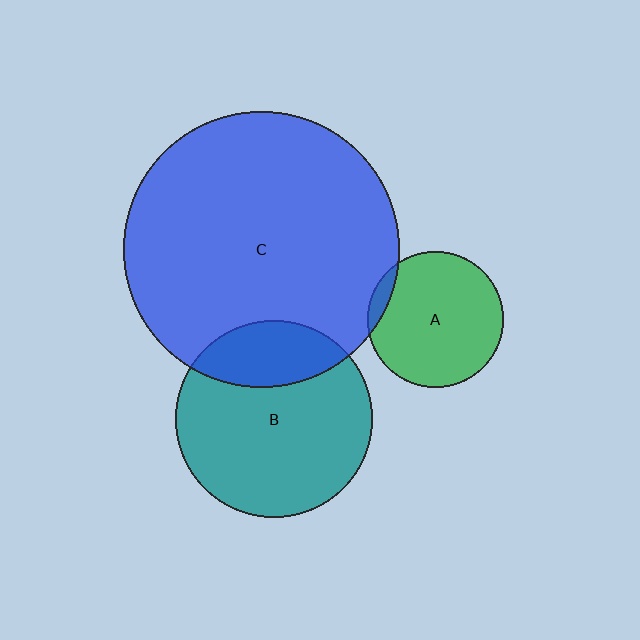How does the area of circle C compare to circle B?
Approximately 2.0 times.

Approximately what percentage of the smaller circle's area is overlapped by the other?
Approximately 25%.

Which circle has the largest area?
Circle C (blue).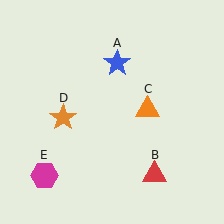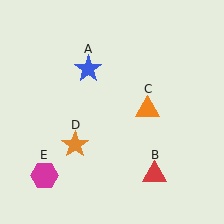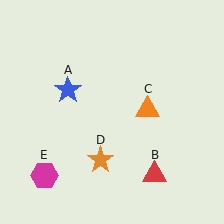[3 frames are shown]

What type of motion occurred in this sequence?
The blue star (object A), orange star (object D) rotated counterclockwise around the center of the scene.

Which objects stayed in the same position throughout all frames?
Red triangle (object B) and orange triangle (object C) and magenta hexagon (object E) remained stationary.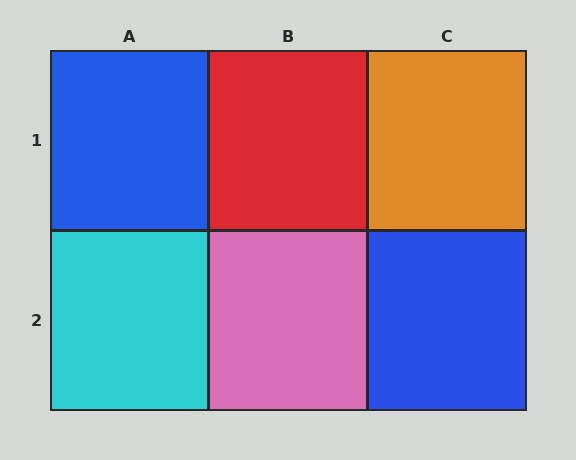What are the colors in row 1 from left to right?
Blue, red, orange.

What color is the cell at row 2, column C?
Blue.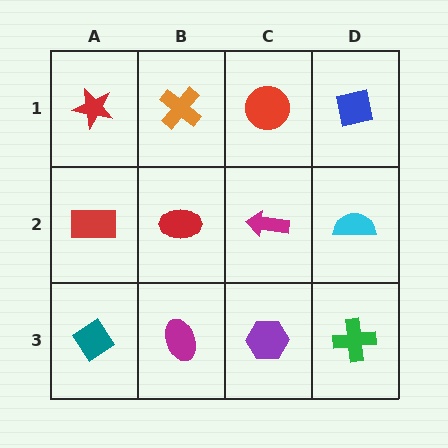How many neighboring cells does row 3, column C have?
3.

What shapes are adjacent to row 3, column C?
A magenta arrow (row 2, column C), a magenta ellipse (row 3, column B), a green cross (row 3, column D).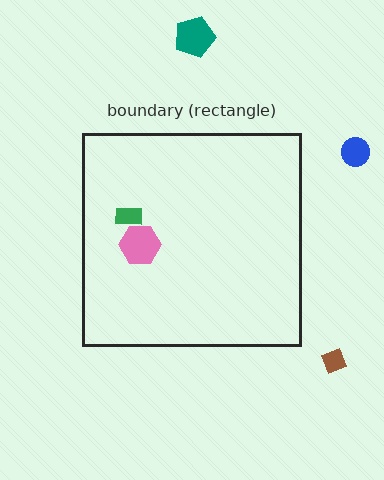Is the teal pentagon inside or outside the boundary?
Outside.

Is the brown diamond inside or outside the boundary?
Outside.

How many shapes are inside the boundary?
2 inside, 3 outside.